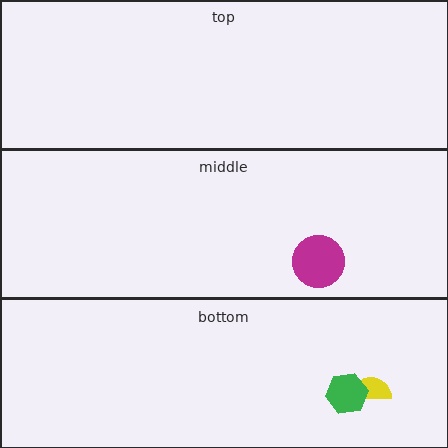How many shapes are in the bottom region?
2.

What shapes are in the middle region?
The magenta circle.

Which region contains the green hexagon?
The bottom region.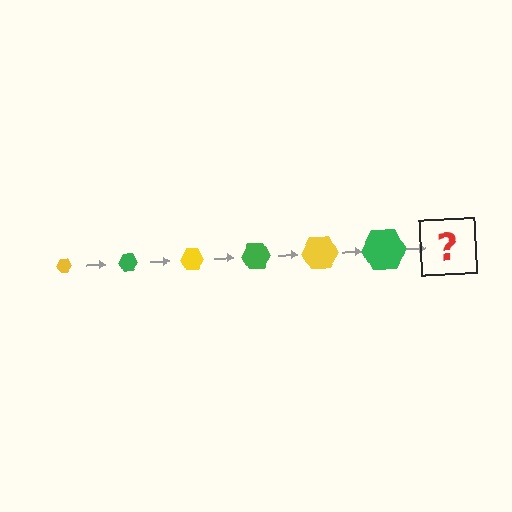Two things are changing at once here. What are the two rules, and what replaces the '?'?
The two rules are that the hexagon grows larger each step and the color cycles through yellow and green. The '?' should be a yellow hexagon, larger than the previous one.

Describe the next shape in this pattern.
It should be a yellow hexagon, larger than the previous one.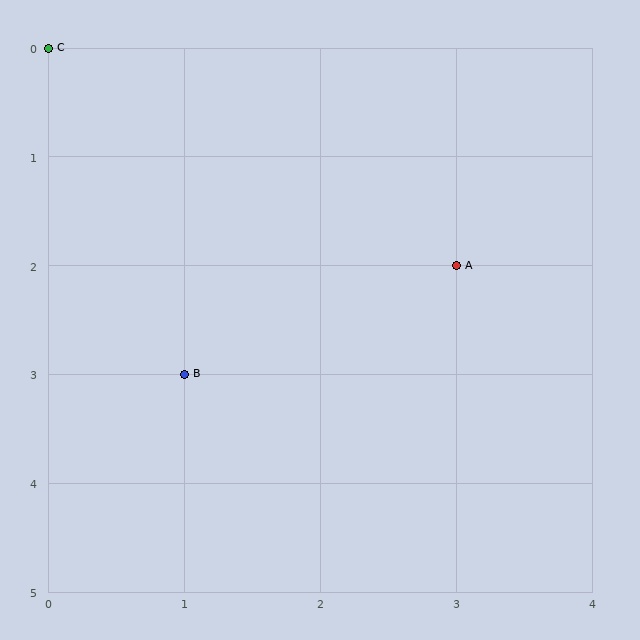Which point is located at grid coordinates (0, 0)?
Point C is at (0, 0).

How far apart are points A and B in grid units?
Points A and B are 2 columns and 1 row apart (about 2.2 grid units diagonally).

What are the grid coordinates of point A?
Point A is at grid coordinates (3, 2).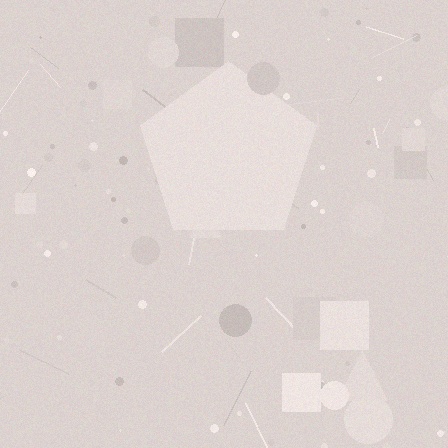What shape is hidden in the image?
A pentagon is hidden in the image.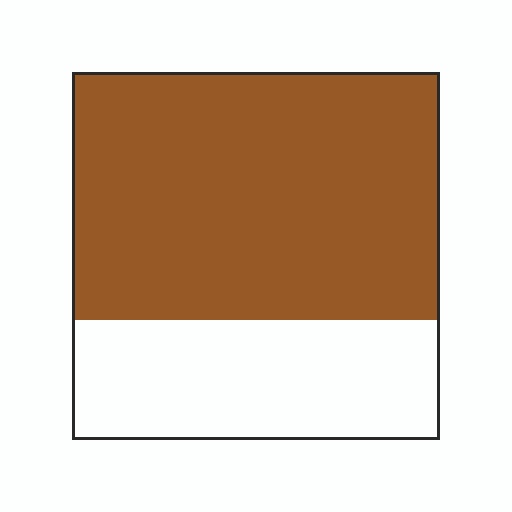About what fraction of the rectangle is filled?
About two thirds (2/3).